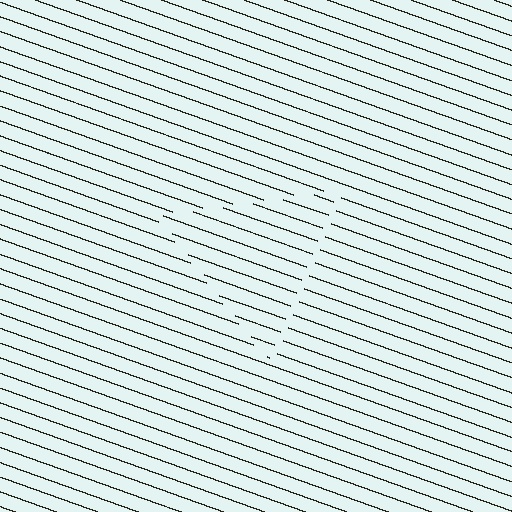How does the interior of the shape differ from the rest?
The interior of the shape contains the same grating, shifted by half a period — the contour is defined by the phase discontinuity where line-ends from the inner and outer gratings abut.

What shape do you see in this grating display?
An illusory triangle. The interior of the shape contains the same grating, shifted by half a period — the contour is defined by the phase discontinuity where line-ends from the inner and outer gratings abut.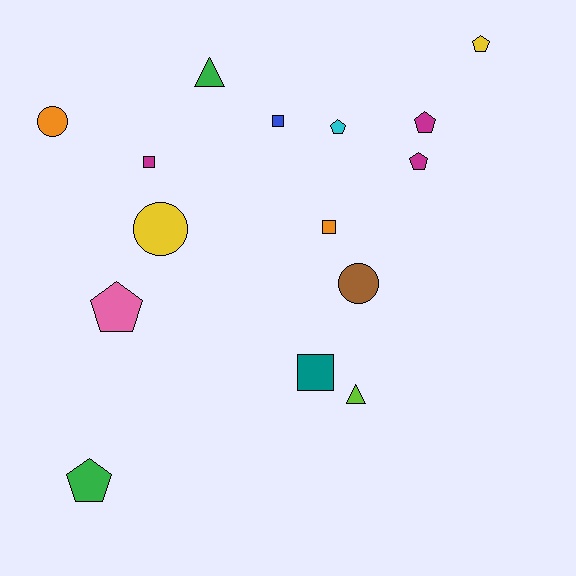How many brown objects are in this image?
There is 1 brown object.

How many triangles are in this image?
There are 2 triangles.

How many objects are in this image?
There are 15 objects.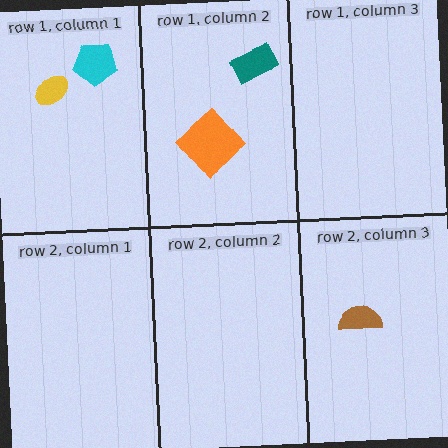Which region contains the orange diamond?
The row 1, column 2 region.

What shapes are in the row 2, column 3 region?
The brown semicircle.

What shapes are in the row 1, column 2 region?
The orange diamond, the teal rectangle.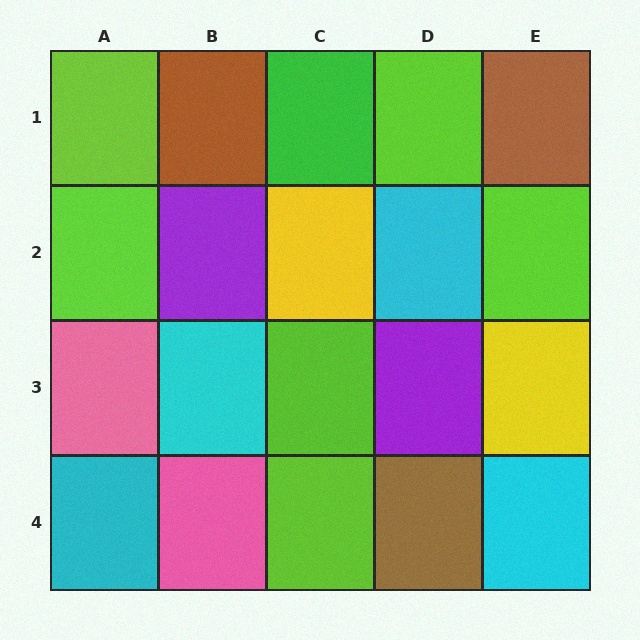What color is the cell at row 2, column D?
Cyan.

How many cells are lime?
6 cells are lime.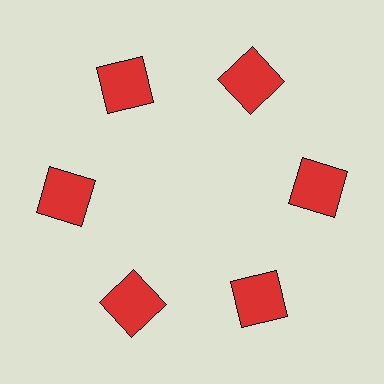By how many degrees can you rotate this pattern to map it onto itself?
The pattern maps onto itself every 60 degrees of rotation.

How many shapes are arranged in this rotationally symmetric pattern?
There are 6 shapes, arranged in 6 groups of 1.